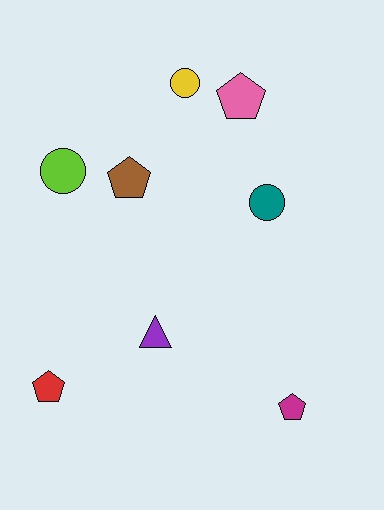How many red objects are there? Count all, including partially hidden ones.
There is 1 red object.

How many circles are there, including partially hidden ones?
There are 3 circles.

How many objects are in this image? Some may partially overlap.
There are 8 objects.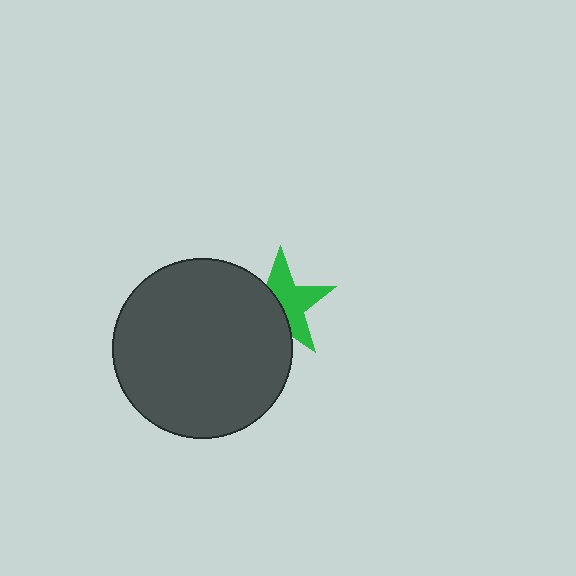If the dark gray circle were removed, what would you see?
You would see the complete green star.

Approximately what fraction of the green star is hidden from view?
Roughly 45% of the green star is hidden behind the dark gray circle.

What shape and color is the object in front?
The object in front is a dark gray circle.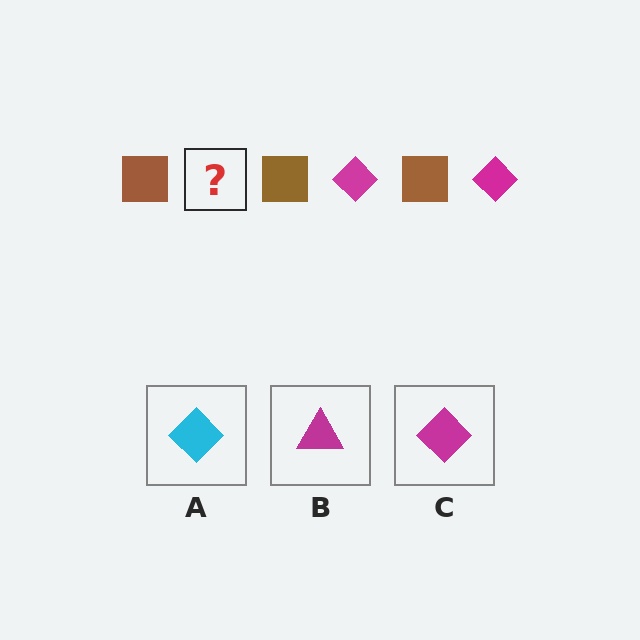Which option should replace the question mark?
Option C.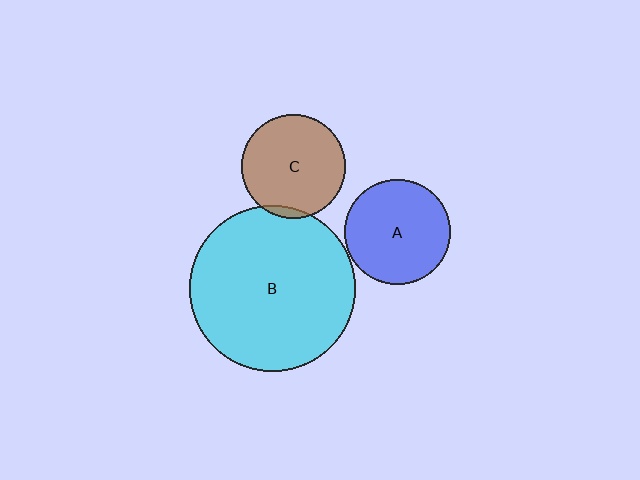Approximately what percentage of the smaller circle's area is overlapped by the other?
Approximately 5%.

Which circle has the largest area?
Circle B (cyan).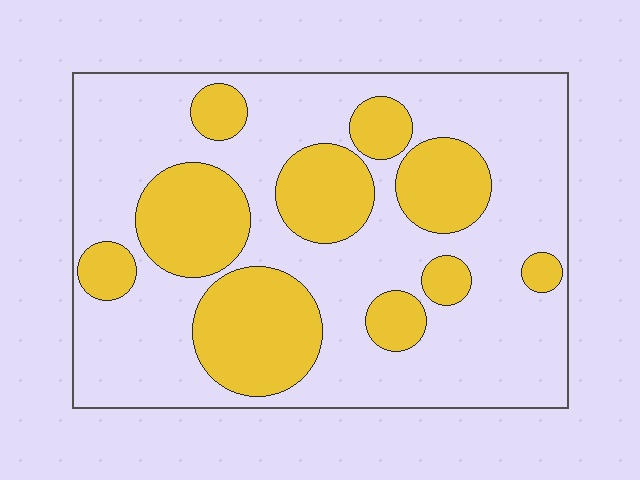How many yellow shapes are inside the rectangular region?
10.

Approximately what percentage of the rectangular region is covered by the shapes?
Approximately 30%.